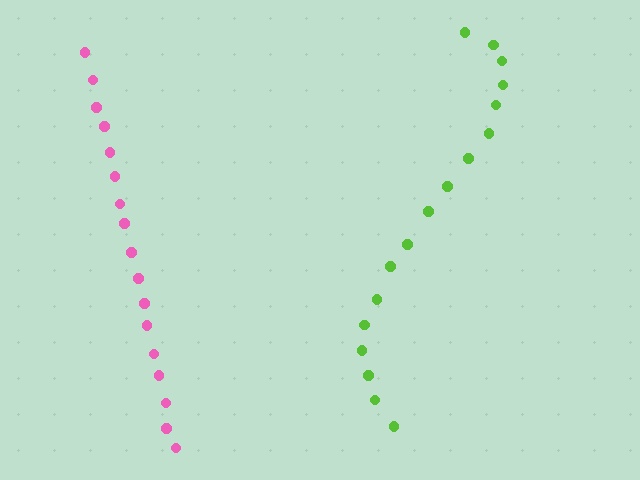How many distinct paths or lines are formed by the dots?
There are 2 distinct paths.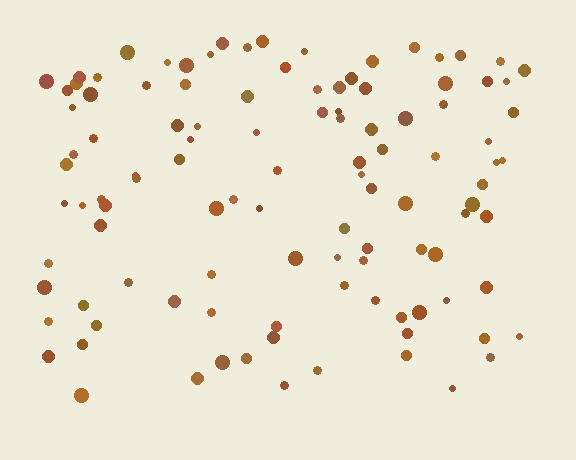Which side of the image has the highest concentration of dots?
The top.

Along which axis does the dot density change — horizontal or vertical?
Vertical.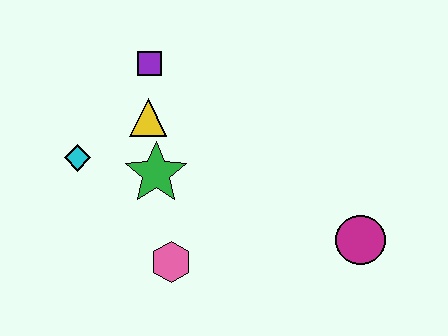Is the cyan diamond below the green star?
No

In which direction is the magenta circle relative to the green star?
The magenta circle is to the right of the green star.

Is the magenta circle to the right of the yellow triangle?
Yes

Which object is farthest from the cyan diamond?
The magenta circle is farthest from the cyan diamond.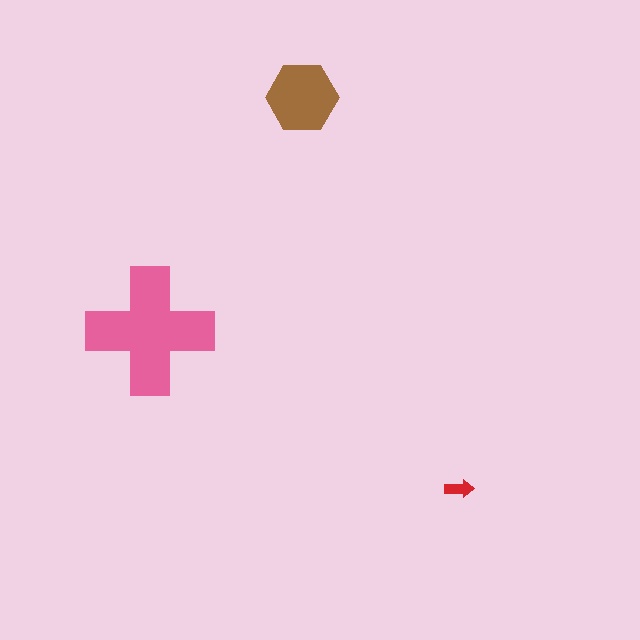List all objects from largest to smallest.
The pink cross, the brown hexagon, the red arrow.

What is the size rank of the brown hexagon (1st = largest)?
2nd.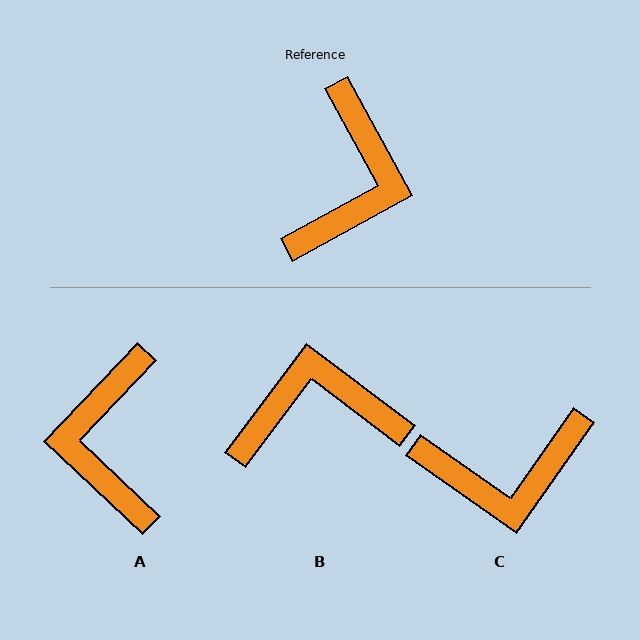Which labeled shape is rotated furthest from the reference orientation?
A, about 162 degrees away.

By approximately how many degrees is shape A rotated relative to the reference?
Approximately 162 degrees clockwise.